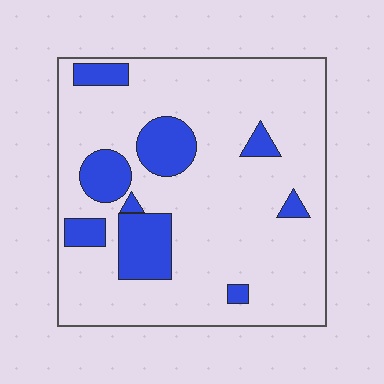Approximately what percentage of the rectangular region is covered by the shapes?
Approximately 20%.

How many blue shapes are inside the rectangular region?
9.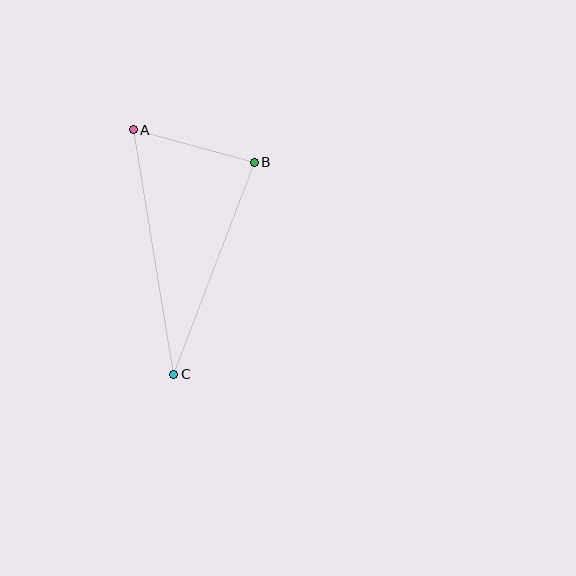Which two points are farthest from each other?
Points A and C are farthest from each other.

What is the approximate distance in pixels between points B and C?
The distance between B and C is approximately 226 pixels.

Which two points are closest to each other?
Points A and B are closest to each other.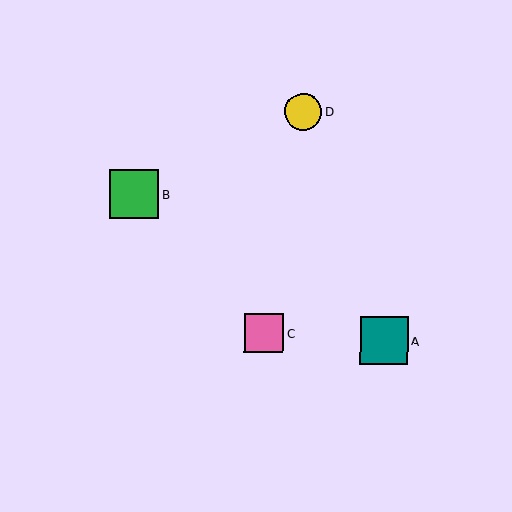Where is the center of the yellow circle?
The center of the yellow circle is at (303, 112).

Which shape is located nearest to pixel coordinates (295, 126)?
The yellow circle (labeled D) at (303, 112) is nearest to that location.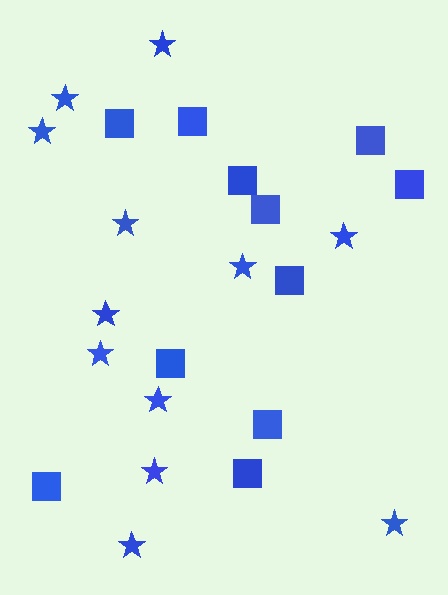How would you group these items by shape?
There are 2 groups: one group of squares (11) and one group of stars (12).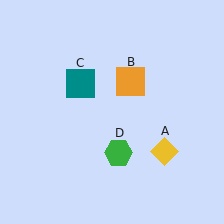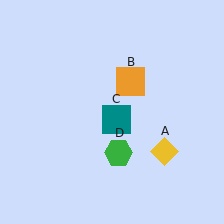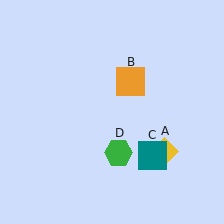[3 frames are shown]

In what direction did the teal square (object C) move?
The teal square (object C) moved down and to the right.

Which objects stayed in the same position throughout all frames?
Yellow diamond (object A) and orange square (object B) and green hexagon (object D) remained stationary.